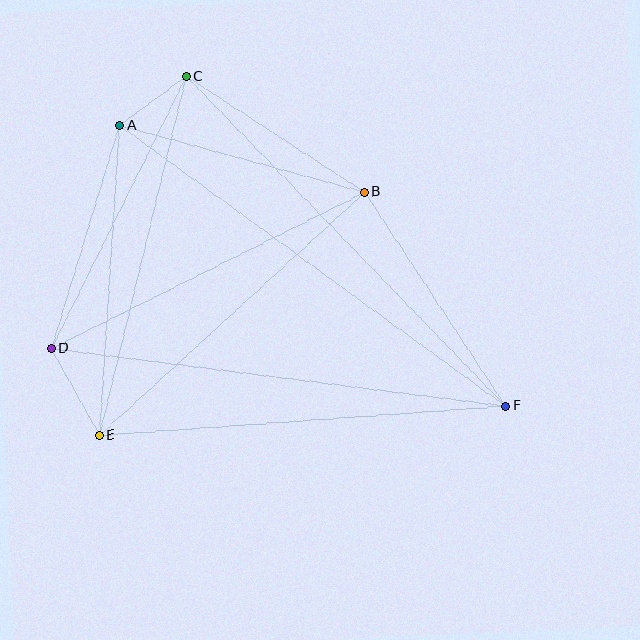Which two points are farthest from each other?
Points A and F are farthest from each other.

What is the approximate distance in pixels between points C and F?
The distance between C and F is approximately 459 pixels.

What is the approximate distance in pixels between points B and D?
The distance between B and D is approximately 350 pixels.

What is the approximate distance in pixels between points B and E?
The distance between B and E is approximately 360 pixels.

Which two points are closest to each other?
Points A and C are closest to each other.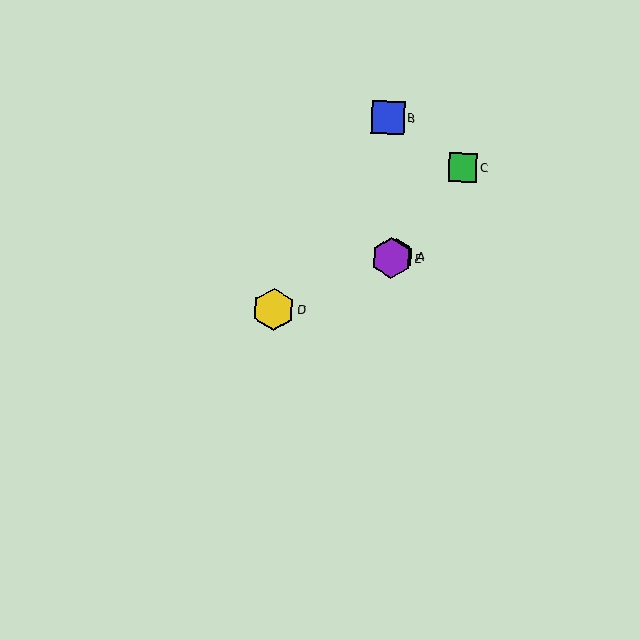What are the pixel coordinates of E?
Object E is at (391, 258).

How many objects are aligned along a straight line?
3 objects (A, D, E) are aligned along a straight line.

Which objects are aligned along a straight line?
Objects A, D, E are aligned along a straight line.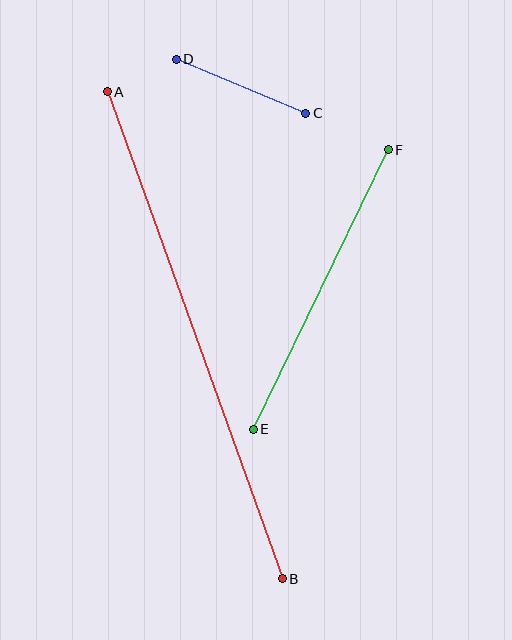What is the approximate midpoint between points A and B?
The midpoint is at approximately (195, 335) pixels.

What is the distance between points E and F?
The distance is approximately 310 pixels.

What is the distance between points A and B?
The distance is approximately 517 pixels.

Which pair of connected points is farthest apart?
Points A and B are farthest apart.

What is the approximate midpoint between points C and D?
The midpoint is at approximately (241, 86) pixels.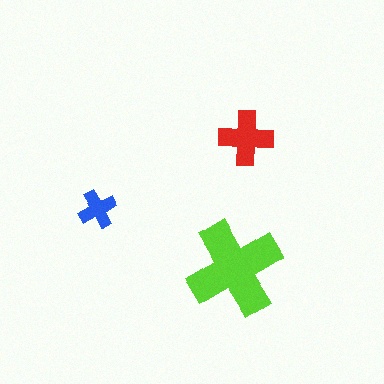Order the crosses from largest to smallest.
the lime one, the red one, the blue one.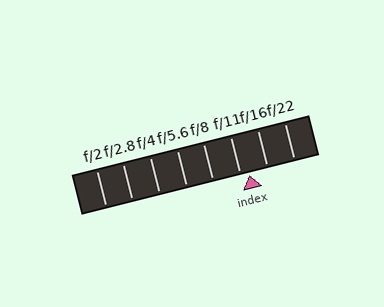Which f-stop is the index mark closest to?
The index mark is closest to f/11.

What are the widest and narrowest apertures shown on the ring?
The widest aperture shown is f/2 and the narrowest is f/22.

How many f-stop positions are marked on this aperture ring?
There are 8 f-stop positions marked.